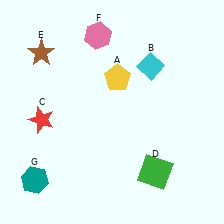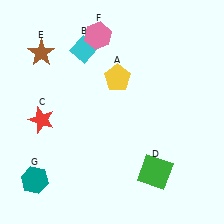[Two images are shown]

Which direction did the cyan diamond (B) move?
The cyan diamond (B) moved left.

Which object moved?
The cyan diamond (B) moved left.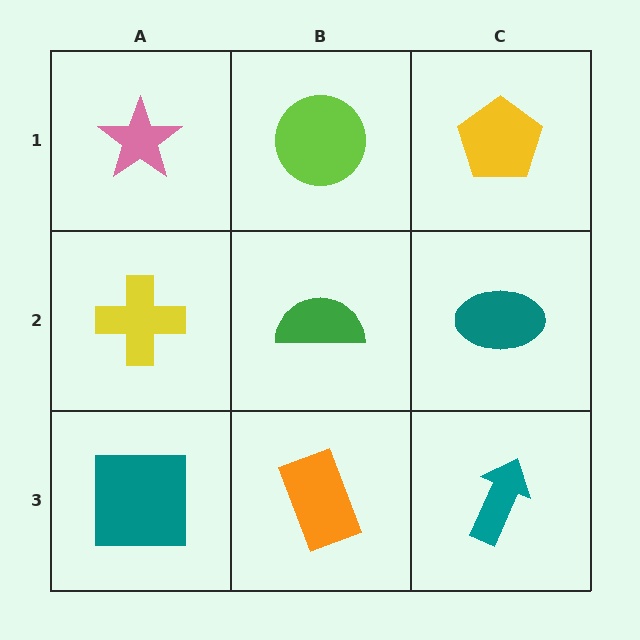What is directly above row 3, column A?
A yellow cross.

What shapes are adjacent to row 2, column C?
A yellow pentagon (row 1, column C), a teal arrow (row 3, column C), a green semicircle (row 2, column B).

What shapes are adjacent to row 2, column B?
A lime circle (row 1, column B), an orange rectangle (row 3, column B), a yellow cross (row 2, column A), a teal ellipse (row 2, column C).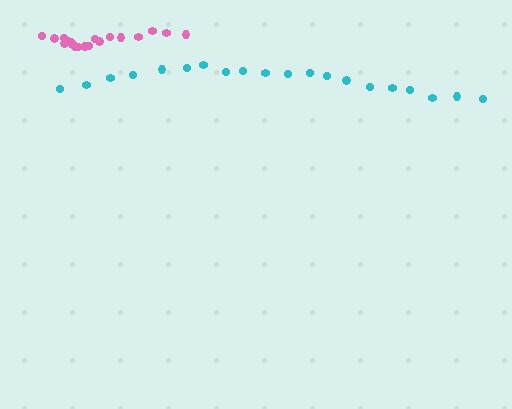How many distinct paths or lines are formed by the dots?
There are 2 distinct paths.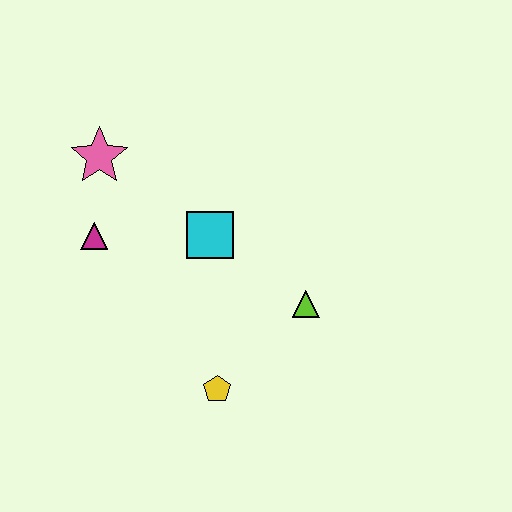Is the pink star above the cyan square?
Yes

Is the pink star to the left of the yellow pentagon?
Yes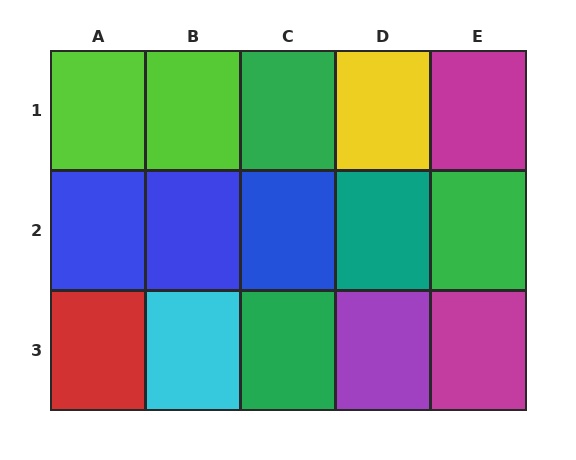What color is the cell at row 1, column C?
Green.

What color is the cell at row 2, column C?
Blue.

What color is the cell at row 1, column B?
Lime.